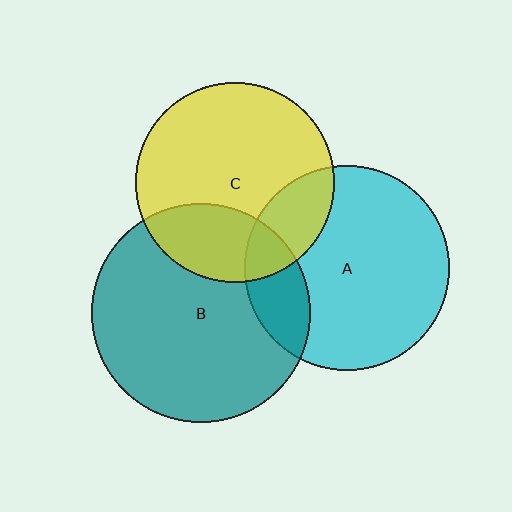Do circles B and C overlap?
Yes.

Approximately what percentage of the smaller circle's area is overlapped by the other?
Approximately 25%.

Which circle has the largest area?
Circle B (teal).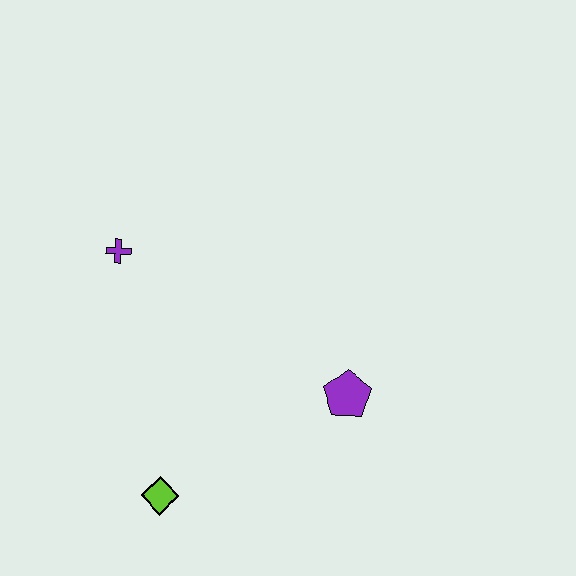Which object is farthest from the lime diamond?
The purple cross is farthest from the lime diamond.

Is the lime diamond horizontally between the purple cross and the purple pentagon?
Yes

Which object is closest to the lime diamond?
The purple pentagon is closest to the lime diamond.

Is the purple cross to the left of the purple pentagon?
Yes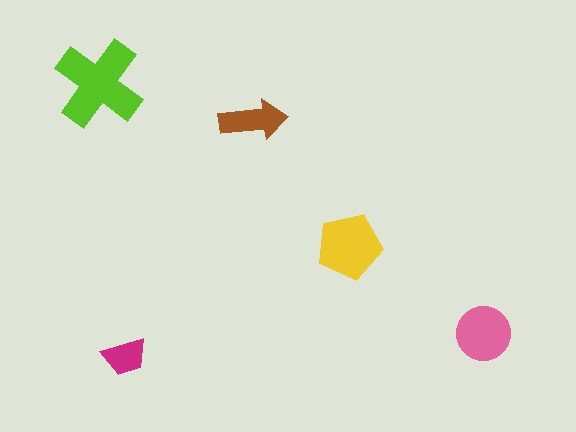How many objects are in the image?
There are 5 objects in the image.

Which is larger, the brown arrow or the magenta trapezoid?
The brown arrow.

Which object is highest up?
The lime cross is topmost.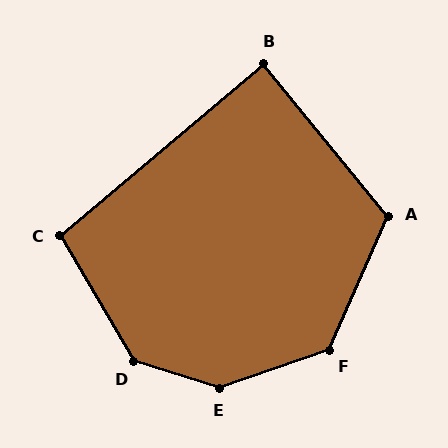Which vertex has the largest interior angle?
E, at approximately 143 degrees.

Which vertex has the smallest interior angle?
B, at approximately 89 degrees.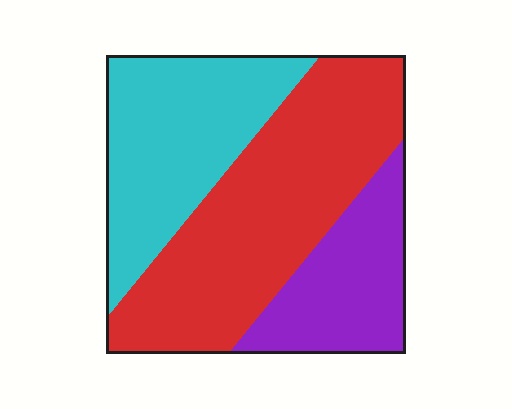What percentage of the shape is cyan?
Cyan covers roughly 30% of the shape.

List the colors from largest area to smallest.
From largest to smallest: red, cyan, purple.